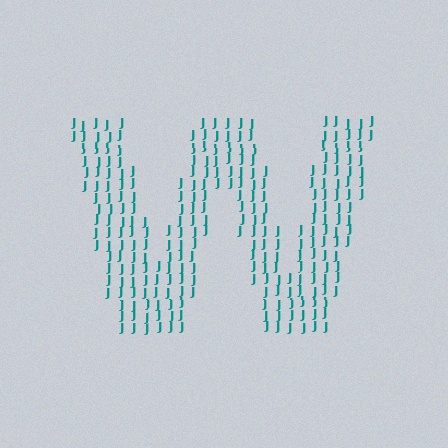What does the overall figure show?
The overall figure shows the letter W.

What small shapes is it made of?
It is made of small letter J's.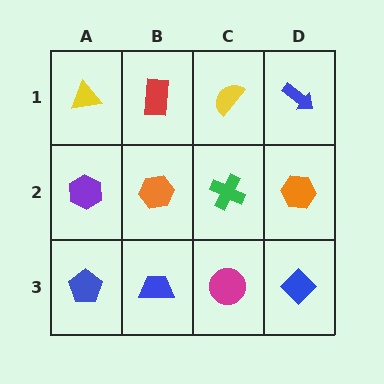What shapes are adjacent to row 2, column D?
A blue arrow (row 1, column D), a blue diamond (row 3, column D), a green cross (row 2, column C).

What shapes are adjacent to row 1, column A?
A purple hexagon (row 2, column A), a red rectangle (row 1, column B).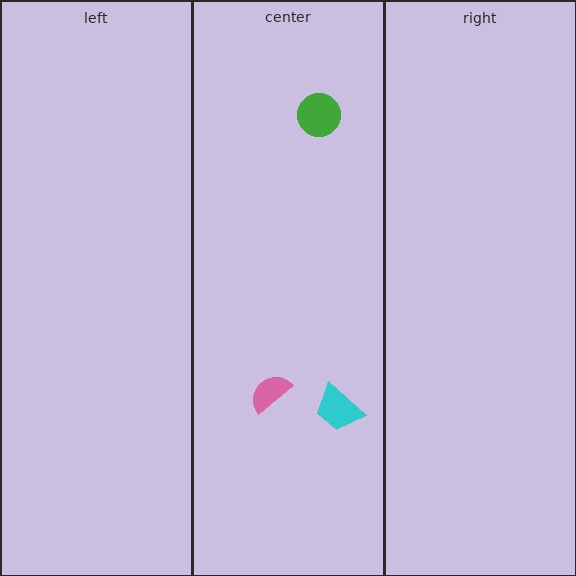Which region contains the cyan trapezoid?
The center region.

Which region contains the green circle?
The center region.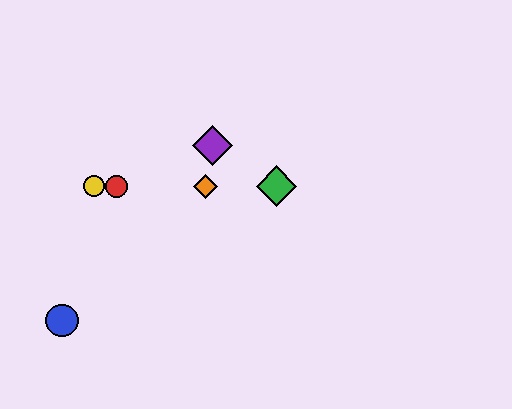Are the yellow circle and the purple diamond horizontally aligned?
No, the yellow circle is at y≈186 and the purple diamond is at y≈145.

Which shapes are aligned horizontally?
The red circle, the green diamond, the yellow circle, the orange diamond are aligned horizontally.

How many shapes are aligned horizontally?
4 shapes (the red circle, the green diamond, the yellow circle, the orange diamond) are aligned horizontally.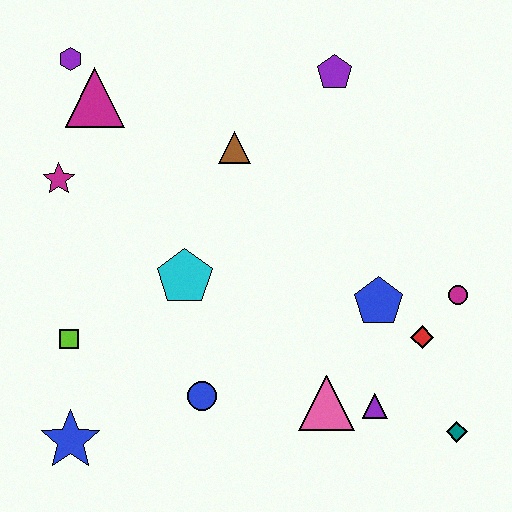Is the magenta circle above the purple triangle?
Yes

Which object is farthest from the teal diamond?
The purple hexagon is farthest from the teal diamond.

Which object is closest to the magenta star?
The magenta triangle is closest to the magenta star.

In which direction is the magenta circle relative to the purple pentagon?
The magenta circle is below the purple pentagon.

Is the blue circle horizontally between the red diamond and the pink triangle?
No